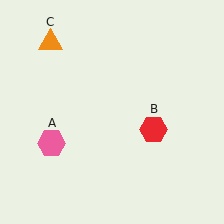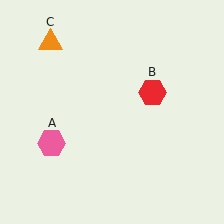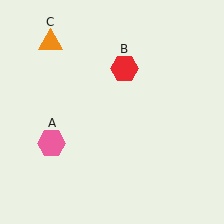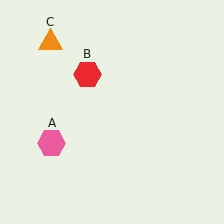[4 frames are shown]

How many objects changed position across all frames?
1 object changed position: red hexagon (object B).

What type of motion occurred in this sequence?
The red hexagon (object B) rotated counterclockwise around the center of the scene.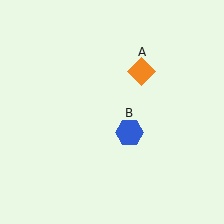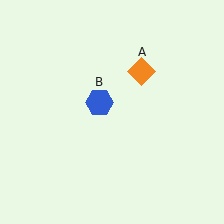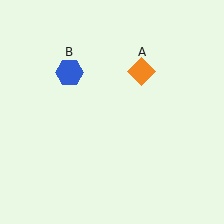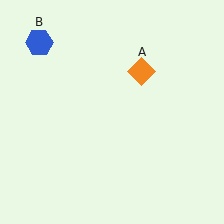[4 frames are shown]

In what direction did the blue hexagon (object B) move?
The blue hexagon (object B) moved up and to the left.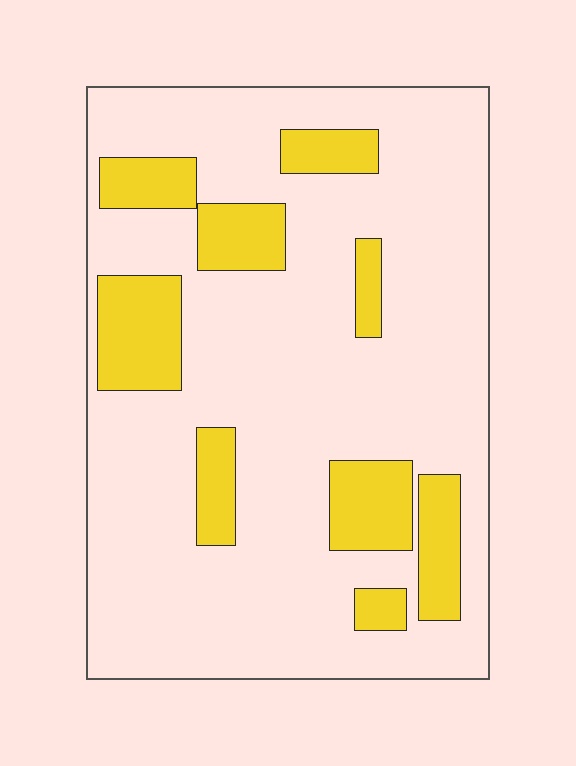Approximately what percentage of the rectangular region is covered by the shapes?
Approximately 20%.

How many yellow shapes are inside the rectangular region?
9.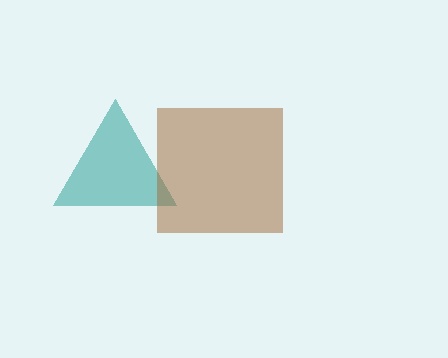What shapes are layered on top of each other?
The layered shapes are: a teal triangle, a brown square.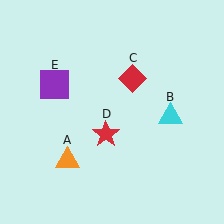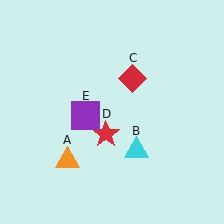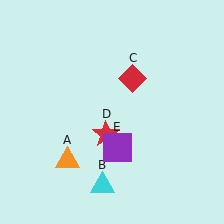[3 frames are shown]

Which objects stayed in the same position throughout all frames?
Orange triangle (object A) and red diamond (object C) and red star (object D) remained stationary.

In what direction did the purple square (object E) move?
The purple square (object E) moved down and to the right.